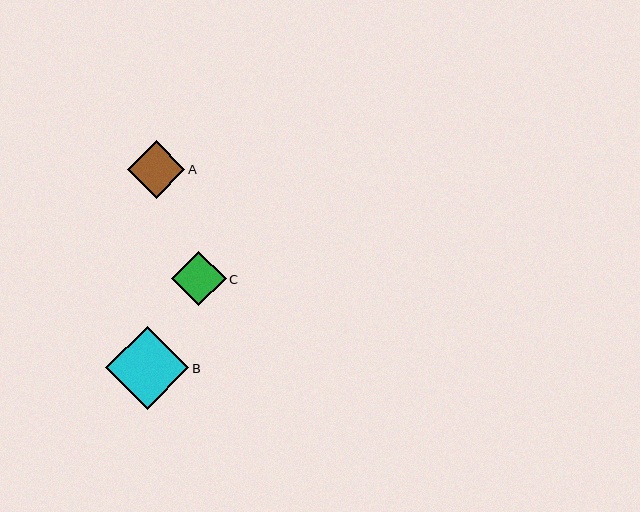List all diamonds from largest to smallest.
From largest to smallest: B, A, C.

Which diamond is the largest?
Diamond B is the largest with a size of approximately 83 pixels.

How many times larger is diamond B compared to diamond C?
Diamond B is approximately 1.5 times the size of diamond C.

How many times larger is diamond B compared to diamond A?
Diamond B is approximately 1.4 times the size of diamond A.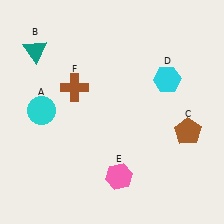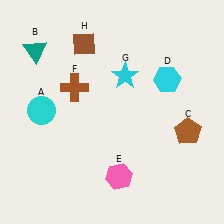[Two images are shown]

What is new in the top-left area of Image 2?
A brown diamond (H) was added in the top-left area of Image 2.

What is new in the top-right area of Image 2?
A cyan star (G) was added in the top-right area of Image 2.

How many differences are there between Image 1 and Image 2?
There are 2 differences between the two images.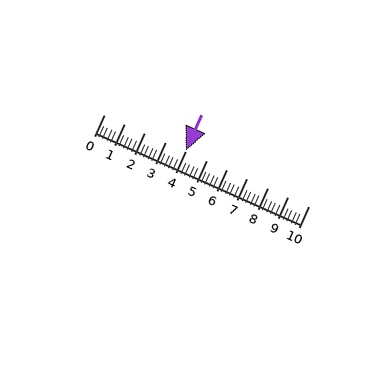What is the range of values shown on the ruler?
The ruler shows values from 0 to 10.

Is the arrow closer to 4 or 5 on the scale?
The arrow is closer to 4.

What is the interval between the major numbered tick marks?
The major tick marks are spaced 1 units apart.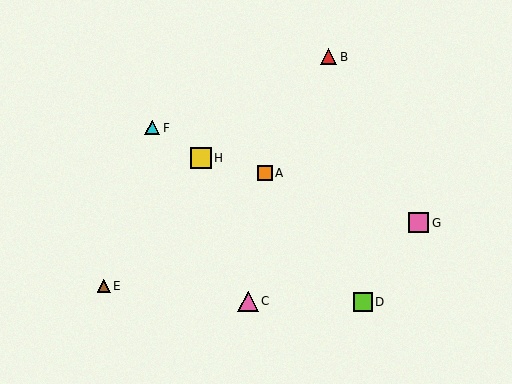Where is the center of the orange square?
The center of the orange square is at (265, 173).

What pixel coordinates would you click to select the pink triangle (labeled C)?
Click at (248, 301) to select the pink triangle C.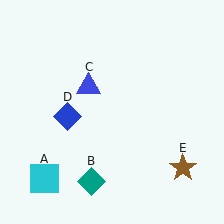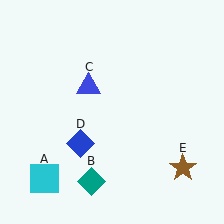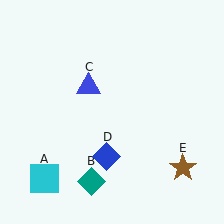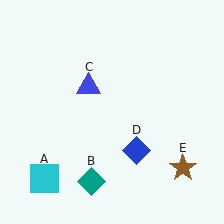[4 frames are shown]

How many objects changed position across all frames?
1 object changed position: blue diamond (object D).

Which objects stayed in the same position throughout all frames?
Cyan square (object A) and teal diamond (object B) and blue triangle (object C) and brown star (object E) remained stationary.